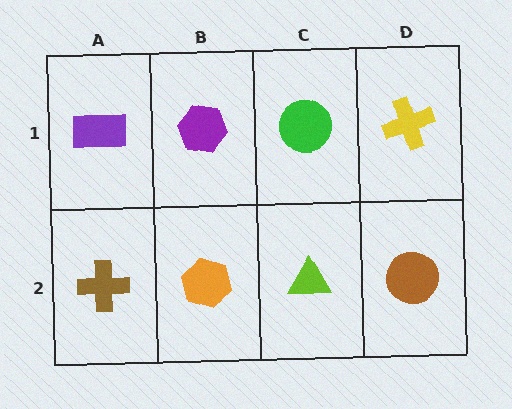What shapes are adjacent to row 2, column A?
A purple rectangle (row 1, column A), an orange hexagon (row 2, column B).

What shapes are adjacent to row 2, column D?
A yellow cross (row 1, column D), a lime triangle (row 2, column C).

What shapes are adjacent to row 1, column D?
A brown circle (row 2, column D), a green circle (row 1, column C).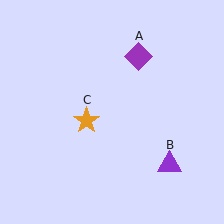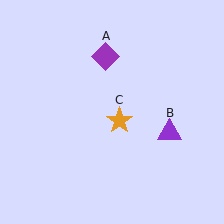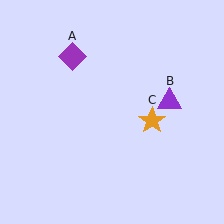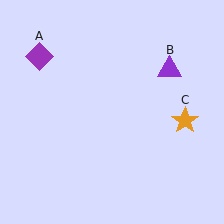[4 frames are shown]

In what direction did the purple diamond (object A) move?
The purple diamond (object A) moved left.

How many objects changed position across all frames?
3 objects changed position: purple diamond (object A), purple triangle (object B), orange star (object C).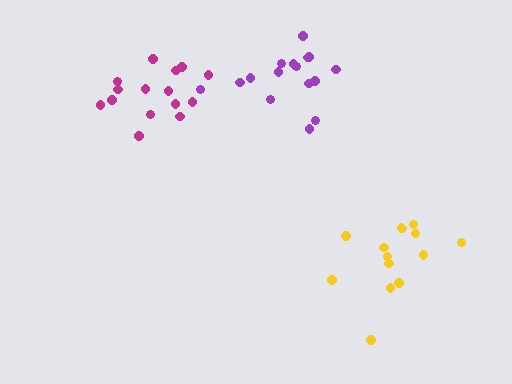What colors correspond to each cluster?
The clusters are colored: magenta, yellow, purple.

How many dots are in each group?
Group 1: 15 dots, Group 2: 14 dots, Group 3: 16 dots (45 total).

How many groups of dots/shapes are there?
There are 3 groups.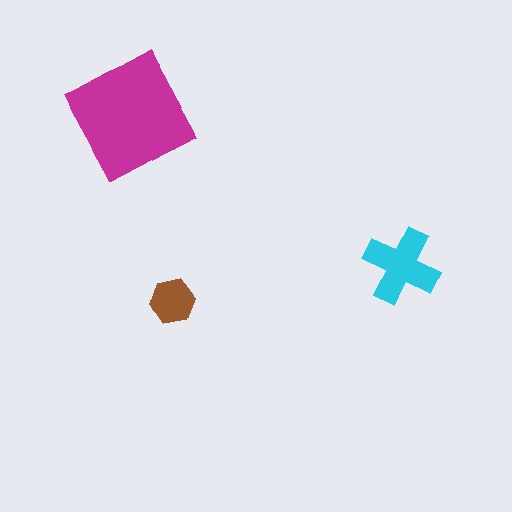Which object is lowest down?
The brown hexagon is bottommost.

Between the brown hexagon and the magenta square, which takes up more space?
The magenta square.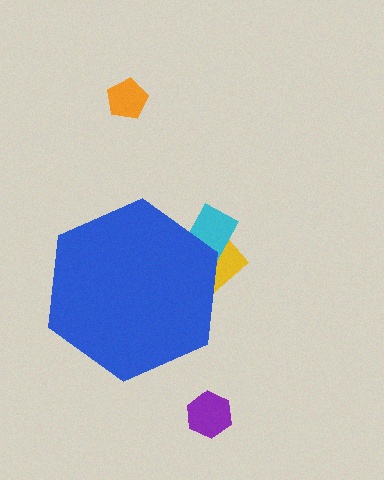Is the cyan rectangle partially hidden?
Yes, the cyan rectangle is partially hidden behind the blue hexagon.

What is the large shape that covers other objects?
A blue hexagon.